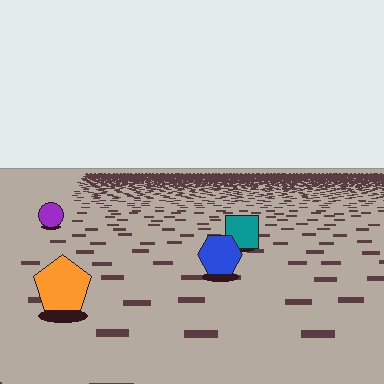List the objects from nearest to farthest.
From nearest to farthest: the orange pentagon, the blue hexagon, the teal square, the purple circle.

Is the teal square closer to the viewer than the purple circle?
Yes. The teal square is closer — you can tell from the texture gradient: the ground texture is coarser near it.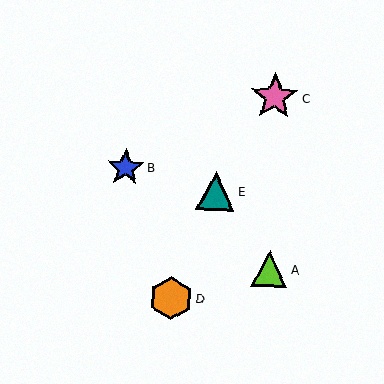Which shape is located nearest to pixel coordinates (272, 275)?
The lime triangle (labeled A) at (269, 269) is nearest to that location.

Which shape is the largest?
The pink star (labeled C) is the largest.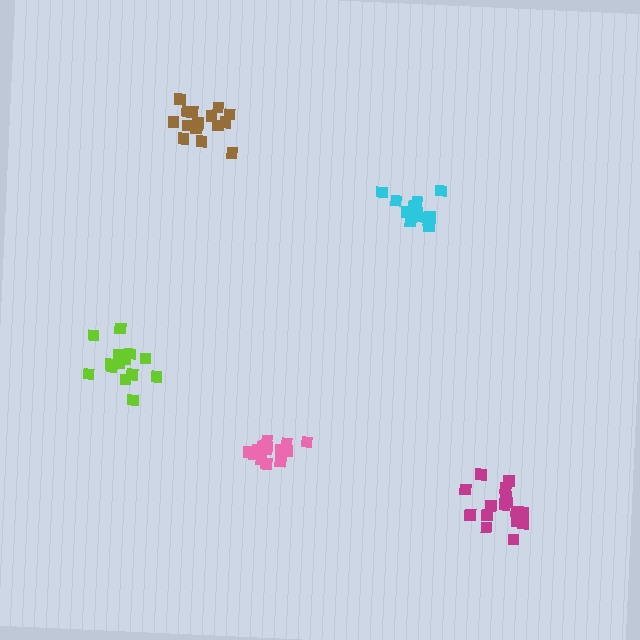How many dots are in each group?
Group 1: 15 dots, Group 2: 15 dots, Group 3: 17 dots, Group 4: 15 dots, Group 5: 16 dots (78 total).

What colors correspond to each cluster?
The clusters are colored: brown, lime, magenta, cyan, pink.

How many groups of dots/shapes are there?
There are 5 groups.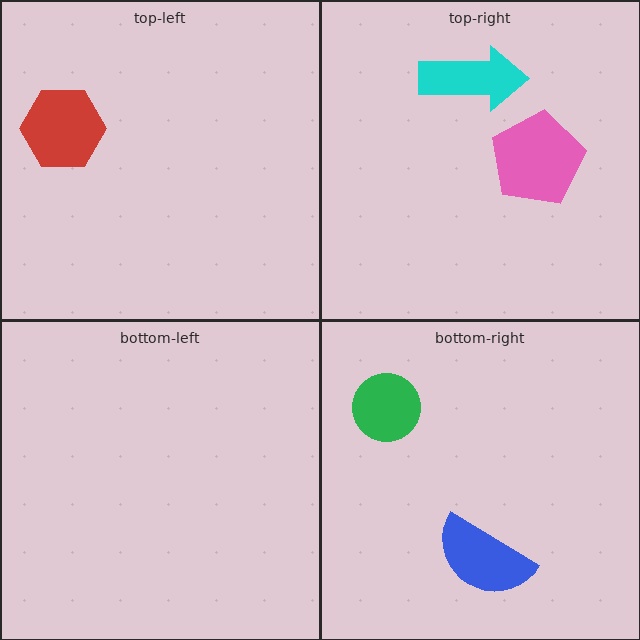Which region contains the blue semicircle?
The bottom-right region.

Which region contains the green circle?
The bottom-right region.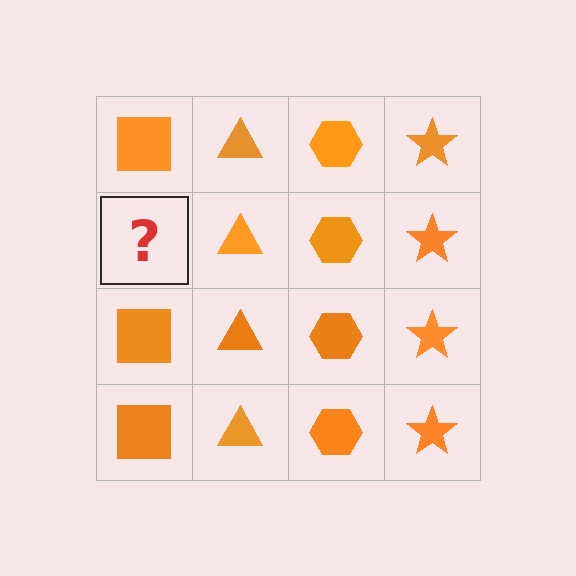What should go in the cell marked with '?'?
The missing cell should contain an orange square.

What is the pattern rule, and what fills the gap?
The rule is that each column has a consistent shape. The gap should be filled with an orange square.